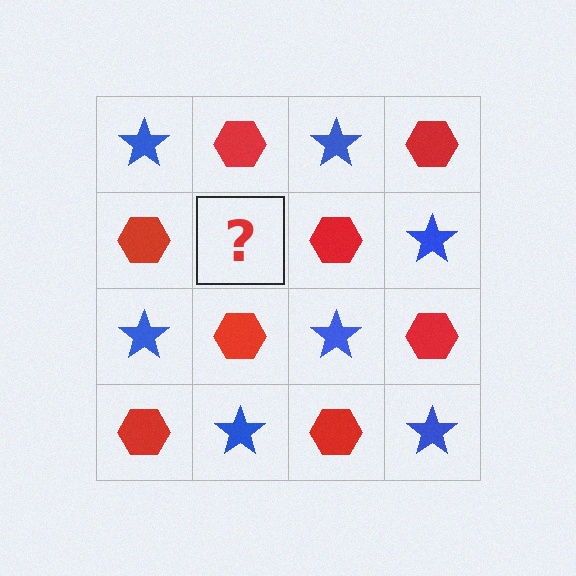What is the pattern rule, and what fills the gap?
The rule is that it alternates blue star and red hexagon in a checkerboard pattern. The gap should be filled with a blue star.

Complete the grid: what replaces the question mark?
The question mark should be replaced with a blue star.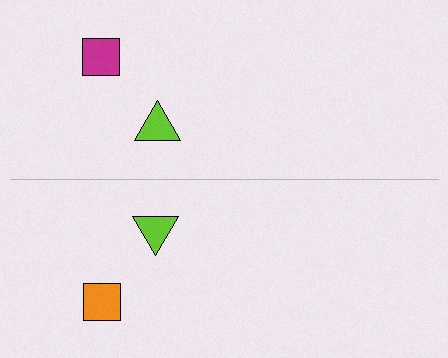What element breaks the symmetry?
The orange square on the bottom side breaks the symmetry — its mirror counterpart is magenta.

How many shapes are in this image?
There are 4 shapes in this image.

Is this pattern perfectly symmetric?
No, the pattern is not perfectly symmetric. The orange square on the bottom side breaks the symmetry — its mirror counterpart is magenta.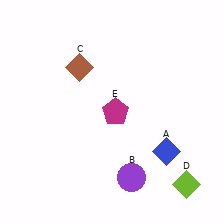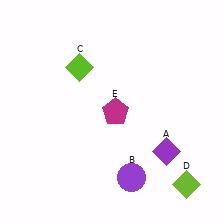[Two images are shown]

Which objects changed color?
A changed from blue to purple. C changed from brown to lime.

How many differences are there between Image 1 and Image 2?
There are 2 differences between the two images.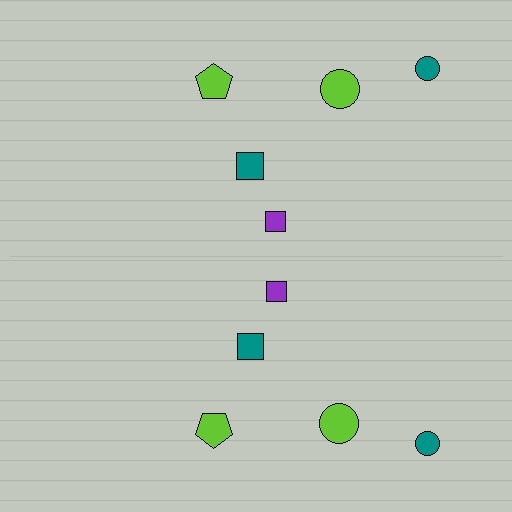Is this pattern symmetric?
Yes, this pattern has bilateral (reflection) symmetry.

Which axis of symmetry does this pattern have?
The pattern has a horizontal axis of symmetry running through the center of the image.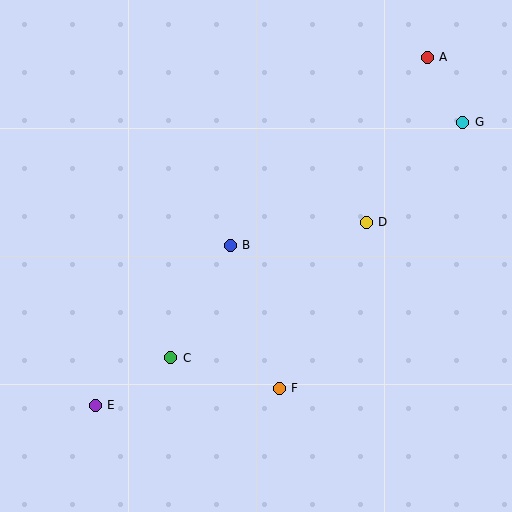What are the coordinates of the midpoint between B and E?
The midpoint between B and E is at (163, 325).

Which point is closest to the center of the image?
Point B at (230, 245) is closest to the center.